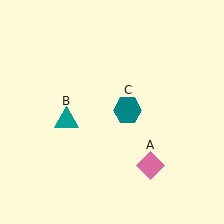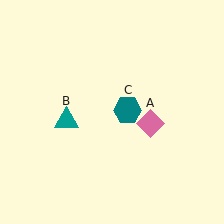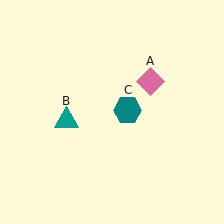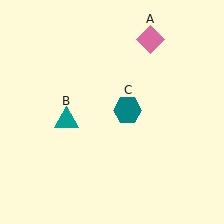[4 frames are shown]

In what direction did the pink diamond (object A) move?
The pink diamond (object A) moved up.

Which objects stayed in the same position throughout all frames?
Teal triangle (object B) and teal hexagon (object C) remained stationary.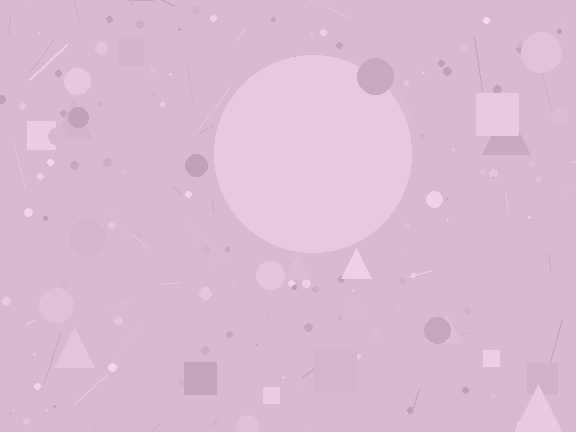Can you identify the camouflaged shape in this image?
The camouflaged shape is a circle.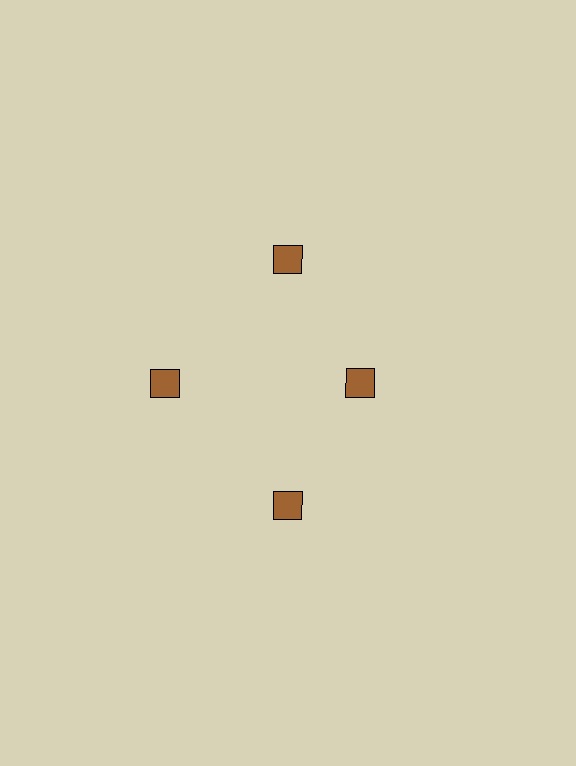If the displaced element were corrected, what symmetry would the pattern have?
It would have 4-fold rotational symmetry — the pattern would map onto itself every 90 degrees.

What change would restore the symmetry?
The symmetry would be restored by moving it outward, back onto the ring so that all 4 diamonds sit at equal angles and equal distance from the center.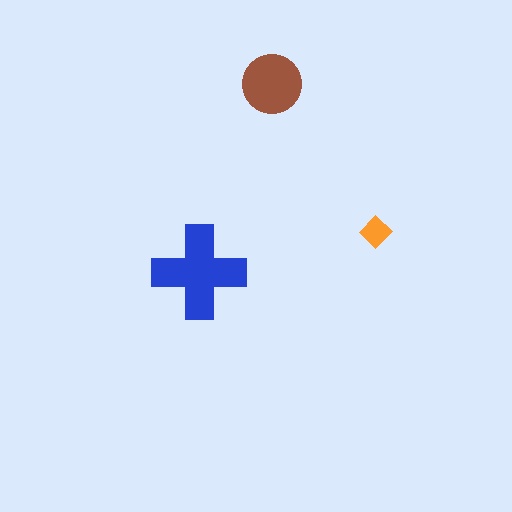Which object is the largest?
The blue cross.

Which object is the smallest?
The orange diamond.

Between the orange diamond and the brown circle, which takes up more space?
The brown circle.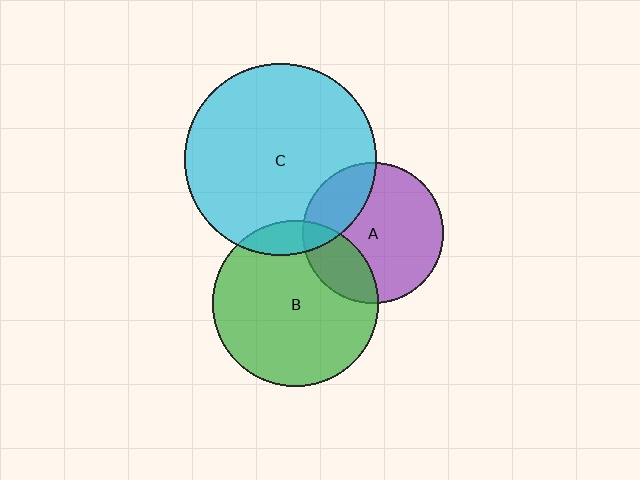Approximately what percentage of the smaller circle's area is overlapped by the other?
Approximately 10%.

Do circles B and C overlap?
Yes.